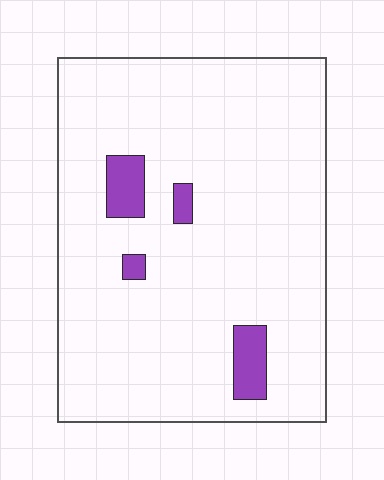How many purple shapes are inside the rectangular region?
4.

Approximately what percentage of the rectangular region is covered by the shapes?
Approximately 5%.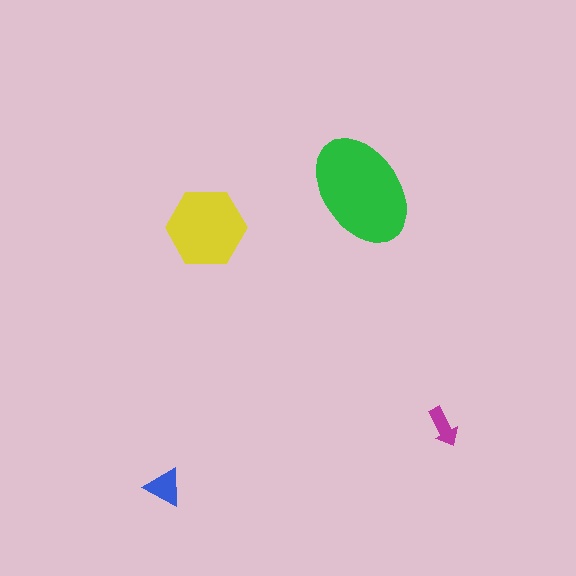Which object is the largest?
The green ellipse.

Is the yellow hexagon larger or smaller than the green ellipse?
Smaller.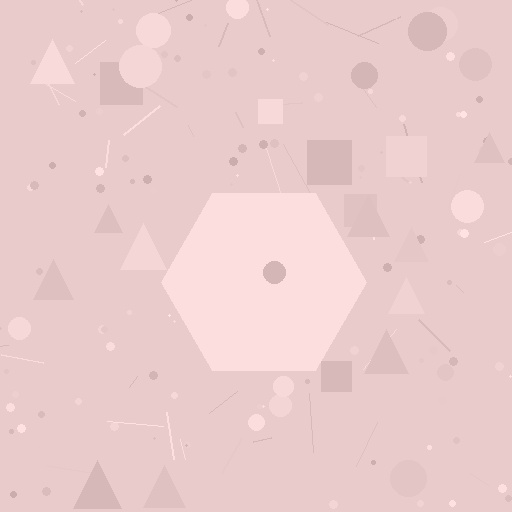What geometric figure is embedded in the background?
A hexagon is embedded in the background.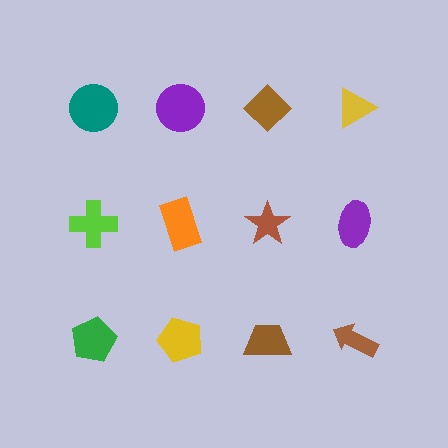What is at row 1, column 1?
A teal circle.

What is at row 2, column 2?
An orange rectangle.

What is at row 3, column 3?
A brown trapezoid.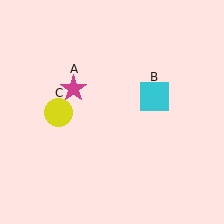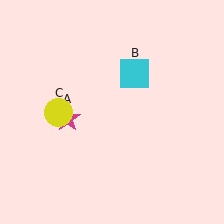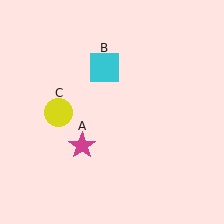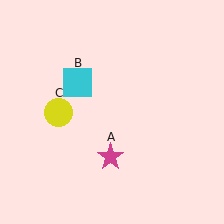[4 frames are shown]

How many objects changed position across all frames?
2 objects changed position: magenta star (object A), cyan square (object B).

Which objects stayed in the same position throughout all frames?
Yellow circle (object C) remained stationary.